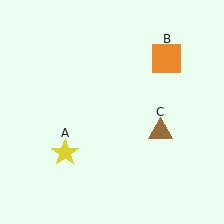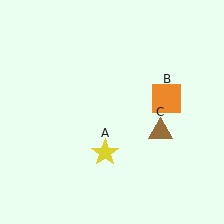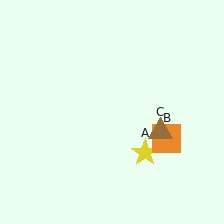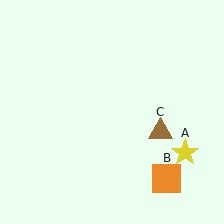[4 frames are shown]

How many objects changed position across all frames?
2 objects changed position: yellow star (object A), orange square (object B).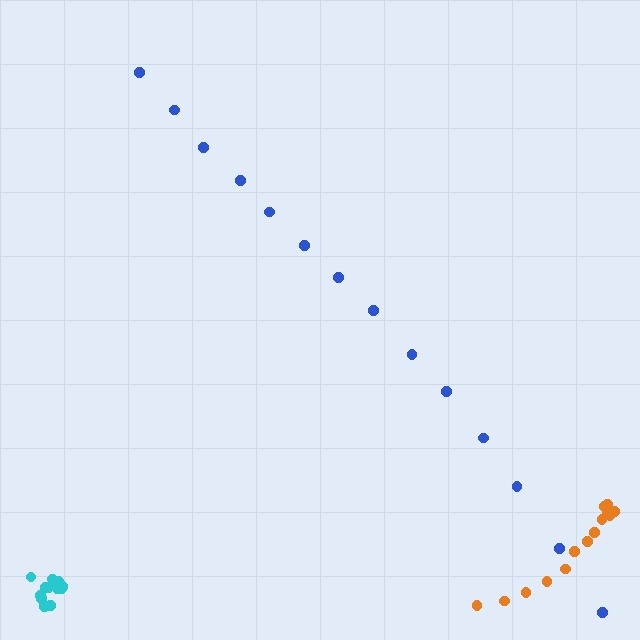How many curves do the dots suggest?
There are 3 distinct paths.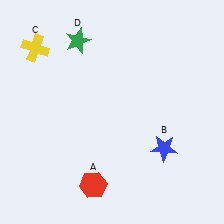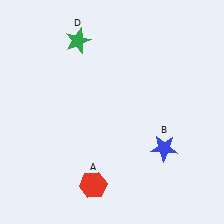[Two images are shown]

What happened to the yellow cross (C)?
The yellow cross (C) was removed in Image 2. It was in the top-left area of Image 1.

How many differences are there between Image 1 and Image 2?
There is 1 difference between the two images.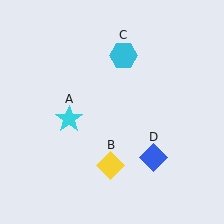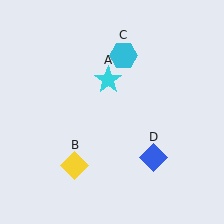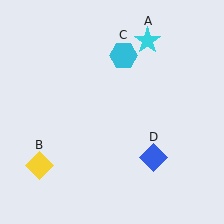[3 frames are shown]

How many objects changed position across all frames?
2 objects changed position: cyan star (object A), yellow diamond (object B).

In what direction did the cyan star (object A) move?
The cyan star (object A) moved up and to the right.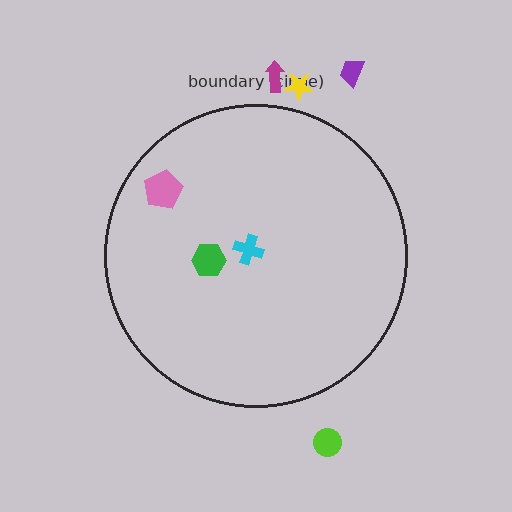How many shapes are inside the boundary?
3 inside, 4 outside.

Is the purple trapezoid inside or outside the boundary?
Outside.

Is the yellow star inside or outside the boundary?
Outside.